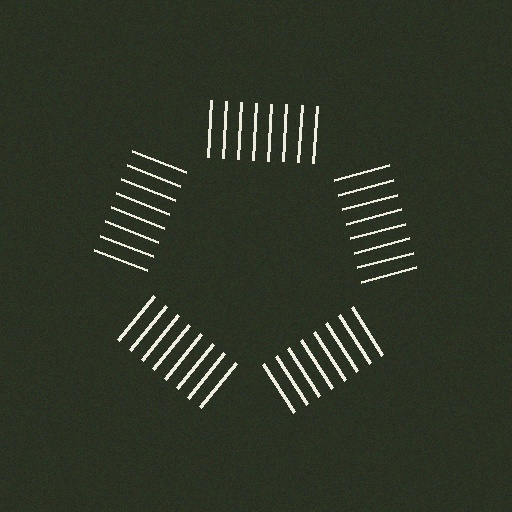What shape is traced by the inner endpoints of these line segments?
An illusory pentagon — the line segments terminate on its edges but no continuous stroke is drawn.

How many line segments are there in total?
40 — 8 along each of the 5 edges.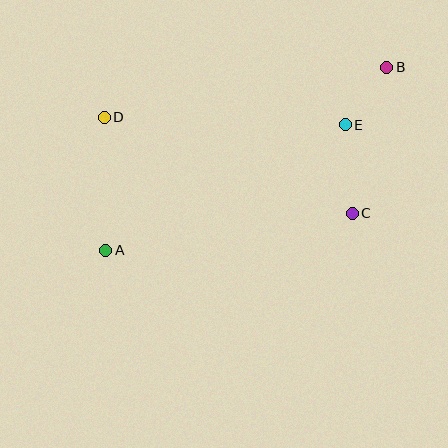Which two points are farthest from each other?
Points A and B are farthest from each other.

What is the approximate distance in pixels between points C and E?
The distance between C and E is approximately 89 pixels.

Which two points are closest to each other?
Points B and E are closest to each other.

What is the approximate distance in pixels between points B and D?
The distance between B and D is approximately 287 pixels.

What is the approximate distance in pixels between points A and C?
The distance between A and C is approximately 250 pixels.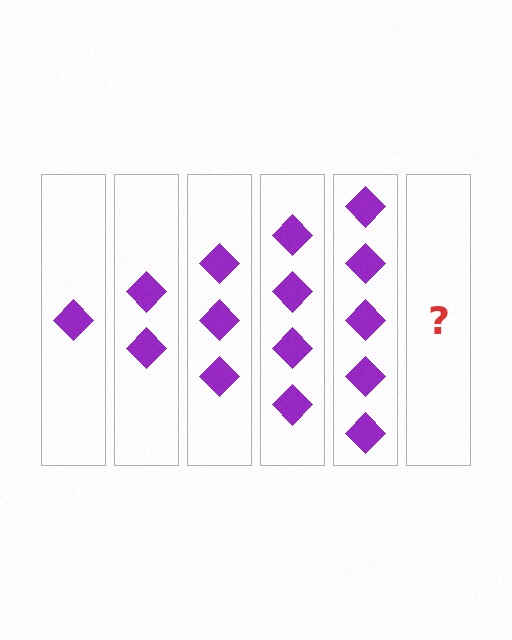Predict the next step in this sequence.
The next step is 6 diamonds.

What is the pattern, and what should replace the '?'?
The pattern is that each step adds one more diamond. The '?' should be 6 diamonds.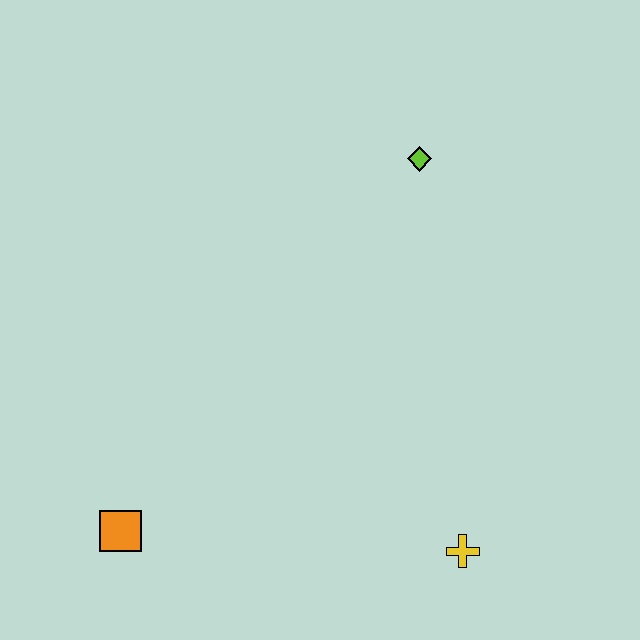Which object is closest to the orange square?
The yellow cross is closest to the orange square.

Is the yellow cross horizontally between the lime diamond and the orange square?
No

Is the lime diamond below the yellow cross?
No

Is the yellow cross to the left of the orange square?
No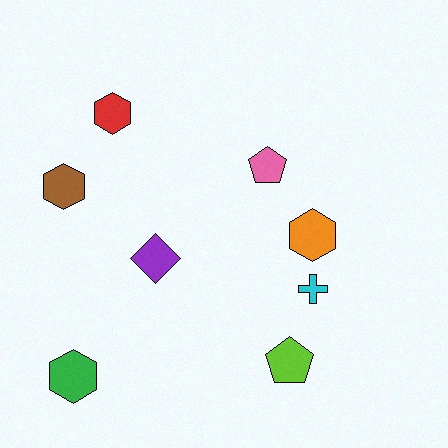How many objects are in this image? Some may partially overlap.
There are 8 objects.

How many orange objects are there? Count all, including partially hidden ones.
There is 1 orange object.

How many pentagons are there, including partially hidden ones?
There are 2 pentagons.